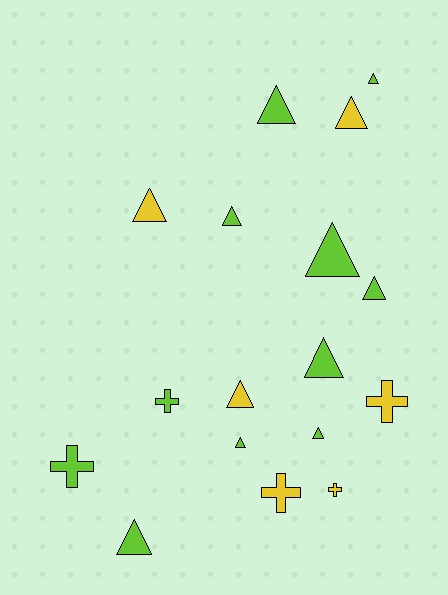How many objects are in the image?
There are 17 objects.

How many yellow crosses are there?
There are 3 yellow crosses.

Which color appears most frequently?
Lime, with 11 objects.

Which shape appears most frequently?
Triangle, with 12 objects.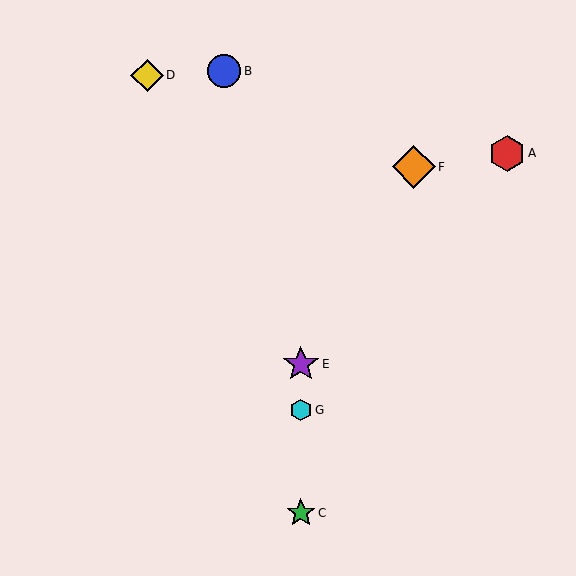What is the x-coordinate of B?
Object B is at x≈224.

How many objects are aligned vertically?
3 objects (C, E, G) are aligned vertically.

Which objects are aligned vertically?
Objects C, E, G are aligned vertically.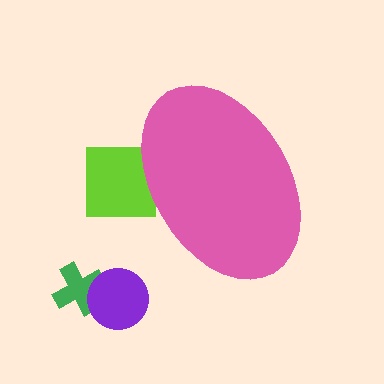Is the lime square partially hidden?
Yes, the lime square is partially hidden behind the pink ellipse.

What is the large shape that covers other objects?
A pink ellipse.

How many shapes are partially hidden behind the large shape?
1 shape is partially hidden.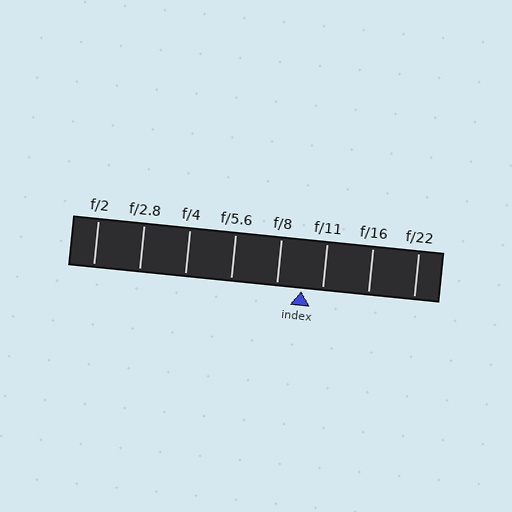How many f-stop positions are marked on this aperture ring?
There are 8 f-stop positions marked.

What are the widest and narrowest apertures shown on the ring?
The widest aperture shown is f/2 and the narrowest is f/22.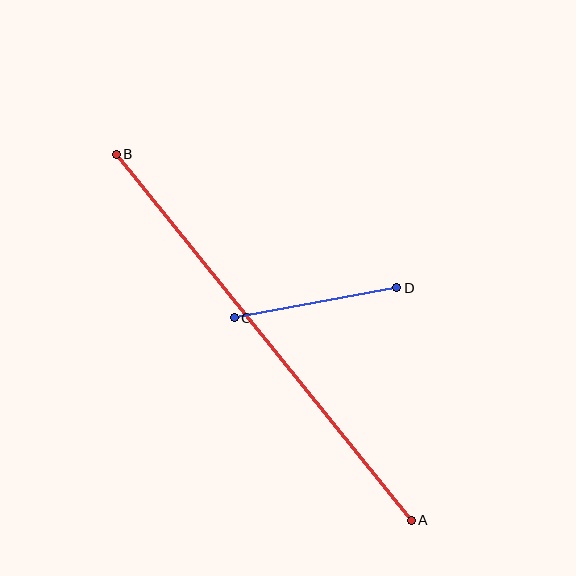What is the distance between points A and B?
The distance is approximately 470 pixels.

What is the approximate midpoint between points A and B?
The midpoint is at approximately (264, 337) pixels.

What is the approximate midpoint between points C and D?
The midpoint is at approximately (316, 303) pixels.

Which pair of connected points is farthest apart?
Points A and B are farthest apart.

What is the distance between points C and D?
The distance is approximately 165 pixels.